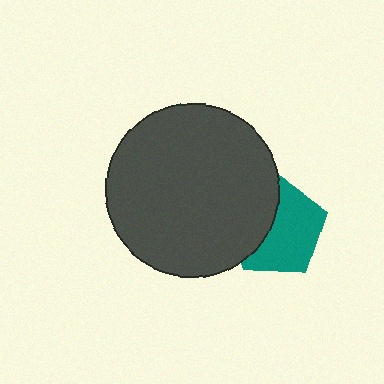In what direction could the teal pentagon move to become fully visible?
The teal pentagon could move right. That would shift it out from behind the dark gray circle entirely.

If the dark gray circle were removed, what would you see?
You would see the complete teal pentagon.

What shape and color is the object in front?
The object in front is a dark gray circle.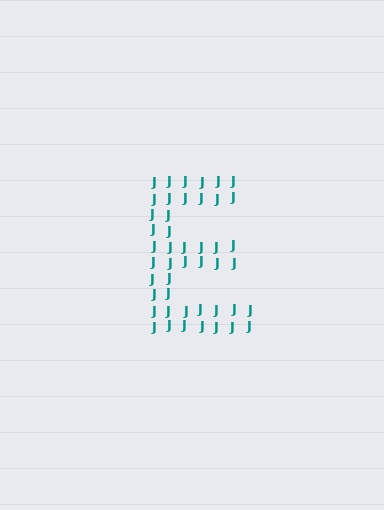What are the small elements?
The small elements are letter J's.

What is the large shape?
The large shape is the letter E.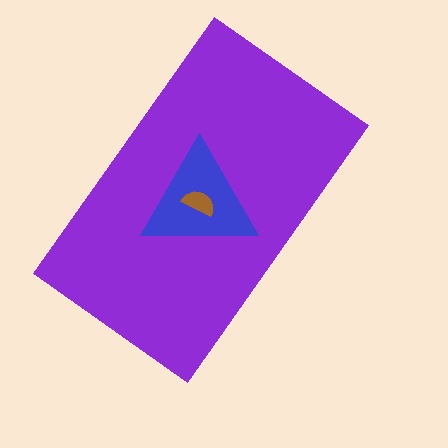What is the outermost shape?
The purple rectangle.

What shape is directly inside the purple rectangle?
The blue triangle.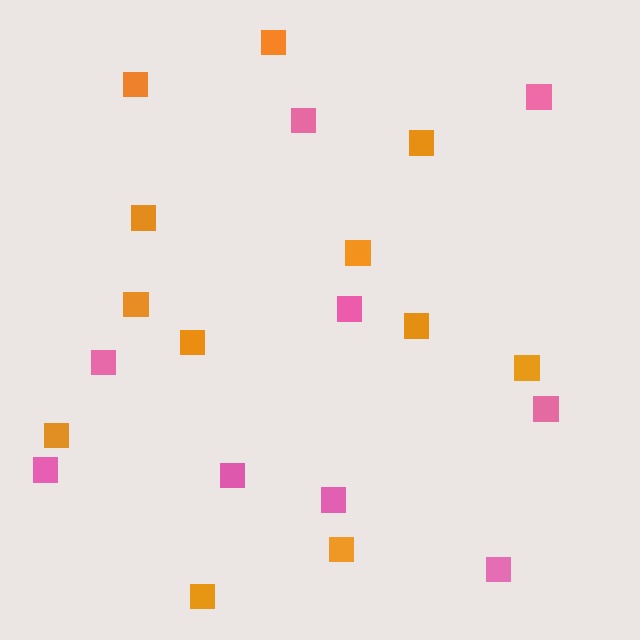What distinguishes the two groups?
There are 2 groups: one group of pink squares (9) and one group of orange squares (12).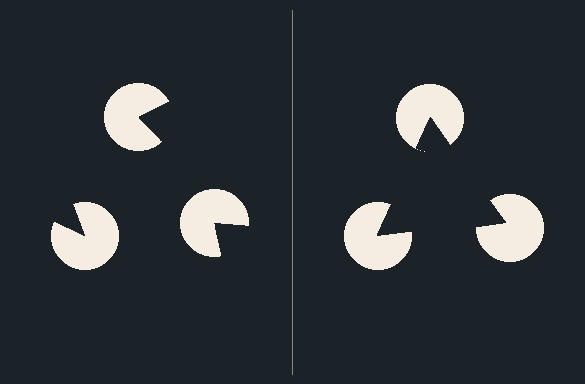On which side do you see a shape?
An illusory triangle appears on the right side. On the left side the wedge cuts are rotated, so no coherent shape forms.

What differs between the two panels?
The pac-man discs are positioned identically on both sides; only the wedge orientations differ. On the right they align to a triangle; on the left they are misaligned.